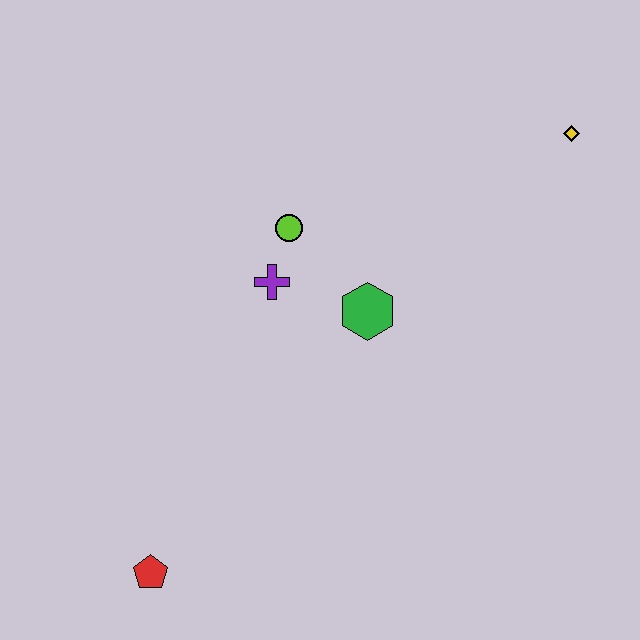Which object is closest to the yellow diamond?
The green hexagon is closest to the yellow diamond.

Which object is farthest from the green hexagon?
The red pentagon is farthest from the green hexagon.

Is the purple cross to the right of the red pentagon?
Yes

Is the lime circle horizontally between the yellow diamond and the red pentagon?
Yes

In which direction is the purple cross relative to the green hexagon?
The purple cross is to the left of the green hexagon.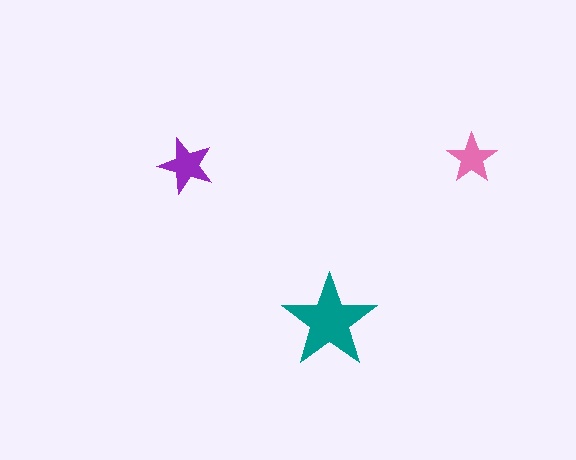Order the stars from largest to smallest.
the teal one, the purple one, the pink one.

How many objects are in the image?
There are 3 objects in the image.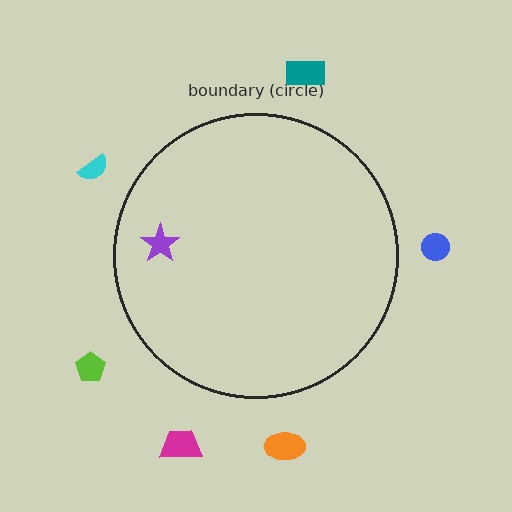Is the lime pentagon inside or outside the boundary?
Outside.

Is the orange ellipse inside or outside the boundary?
Outside.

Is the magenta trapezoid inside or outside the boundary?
Outside.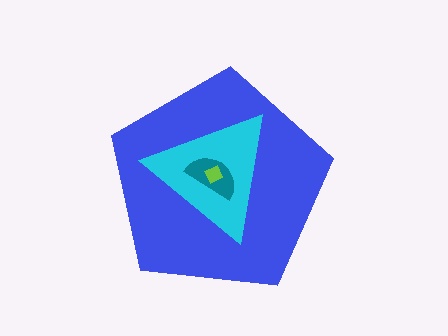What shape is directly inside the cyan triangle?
The teal semicircle.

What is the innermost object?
The lime square.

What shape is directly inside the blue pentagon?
The cyan triangle.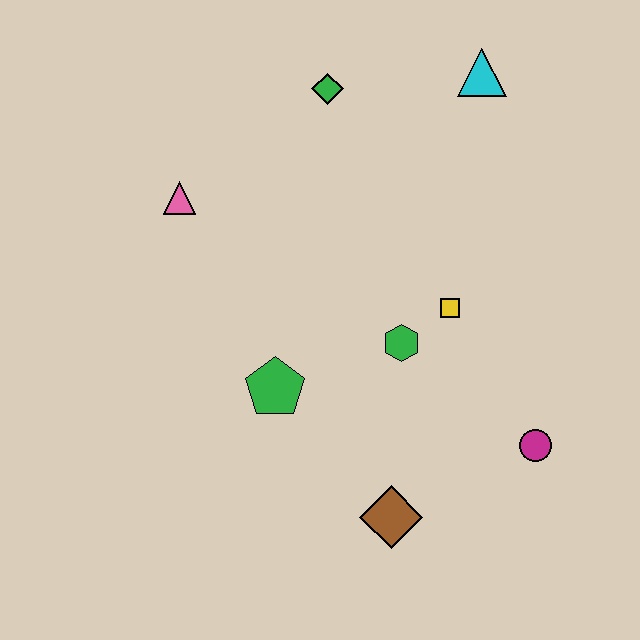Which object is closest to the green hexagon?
The yellow square is closest to the green hexagon.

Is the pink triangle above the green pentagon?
Yes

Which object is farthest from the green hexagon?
The cyan triangle is farthest from the green hexagon.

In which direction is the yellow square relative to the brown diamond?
The yellow square is above the brown diamond.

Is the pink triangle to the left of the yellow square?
Yes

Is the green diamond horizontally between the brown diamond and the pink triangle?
Yes